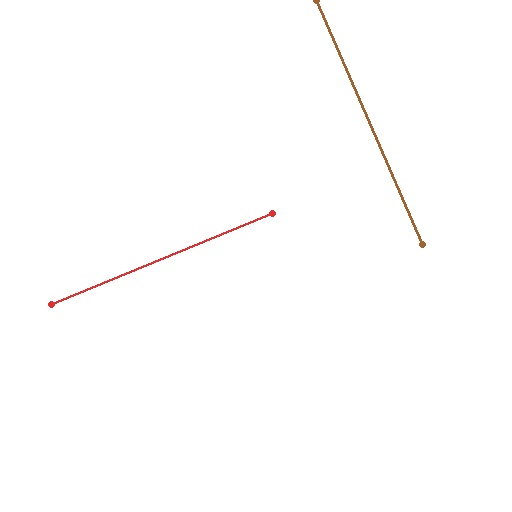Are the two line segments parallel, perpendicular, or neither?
Perpendicular — they meet at approximately 89°.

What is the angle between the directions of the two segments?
Approximately 89 degrees.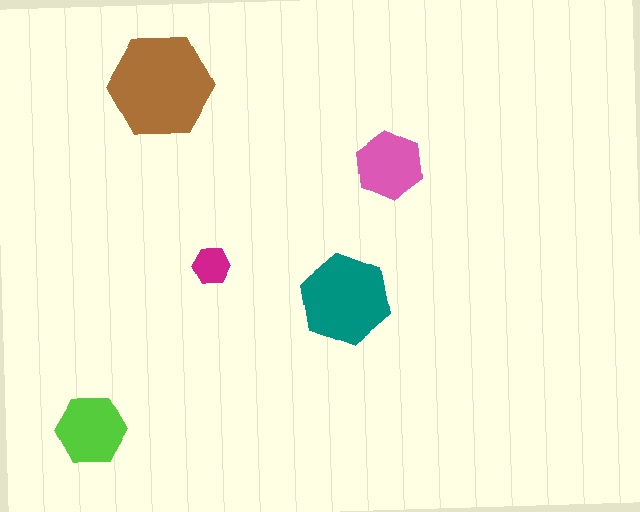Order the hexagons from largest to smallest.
the brown one, the teal one, the lime one, the pink one, the magenta one.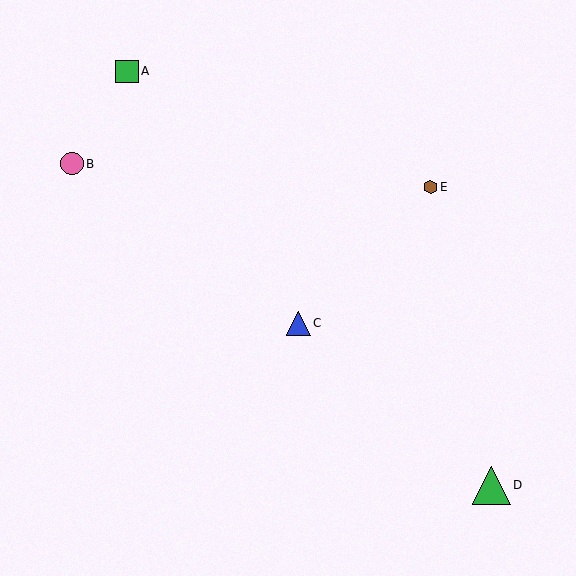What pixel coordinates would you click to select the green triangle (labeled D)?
Click at (491, 485) to select the green triangle D.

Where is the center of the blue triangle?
The center of the blue triangle is at (299, 323).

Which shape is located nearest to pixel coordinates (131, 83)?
The green square (labeled A) at (127, 71) is nearest to that location.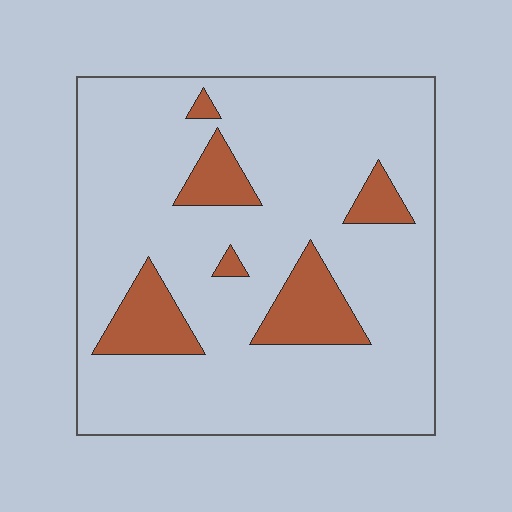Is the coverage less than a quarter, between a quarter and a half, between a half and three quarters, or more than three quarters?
Less than a quarter.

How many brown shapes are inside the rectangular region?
6.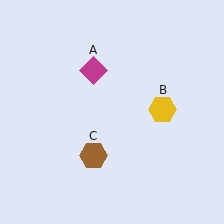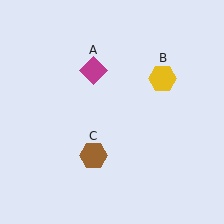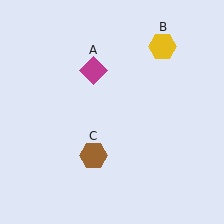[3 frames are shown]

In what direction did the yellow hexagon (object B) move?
The yellow hexagon (object B) moved up.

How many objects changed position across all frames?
1 object changed position: yellow hexagon (object B).